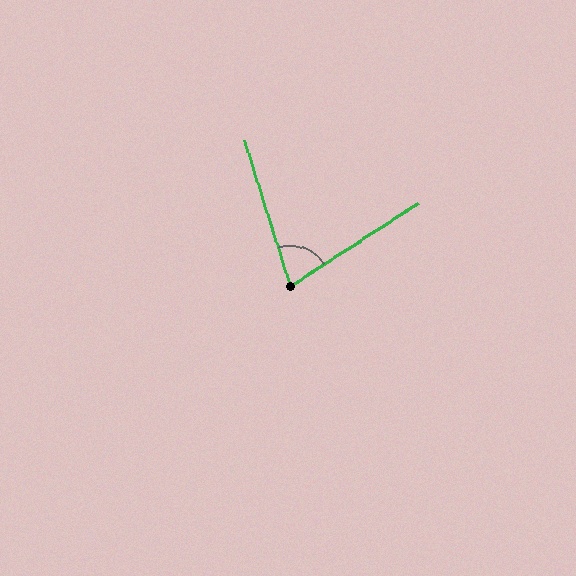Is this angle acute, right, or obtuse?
It is acute.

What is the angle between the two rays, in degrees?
Approximately 75 degrees.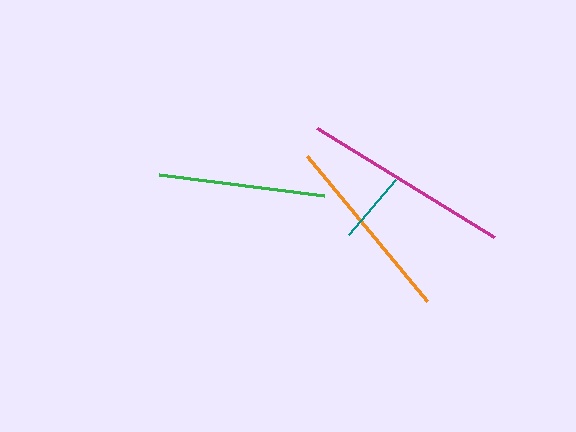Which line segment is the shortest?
The teal line is the shortest at approximately 73 pixels.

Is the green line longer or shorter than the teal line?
The green line is longer than the teal line.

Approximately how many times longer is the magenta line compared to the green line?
The magenta line is approximately 1.3 times the length of the green line.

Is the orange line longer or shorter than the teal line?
The orange line is longer than the teal line.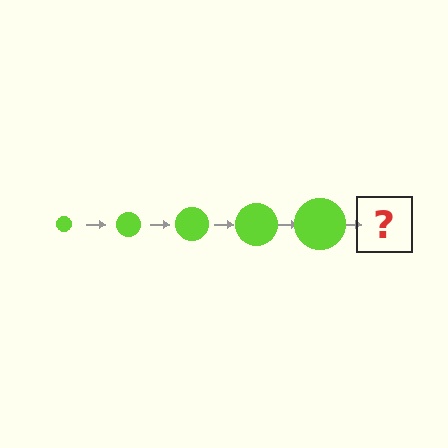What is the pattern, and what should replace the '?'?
The pattern is that the circle gets progressively larger each step. The '?' should be a lime circle, larger than the previous one.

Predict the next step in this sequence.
The next step is a lime circle, larger than the previous one.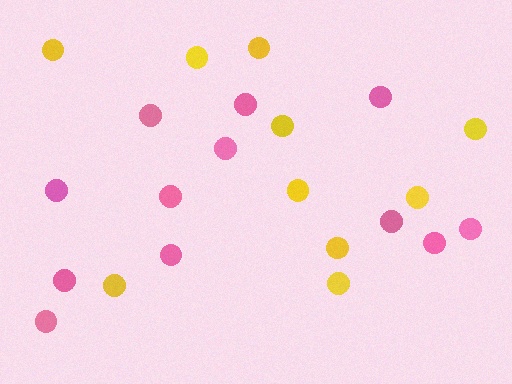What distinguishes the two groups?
There are 2 groups: one group of pink circles (12) and one group of yellow circles (10).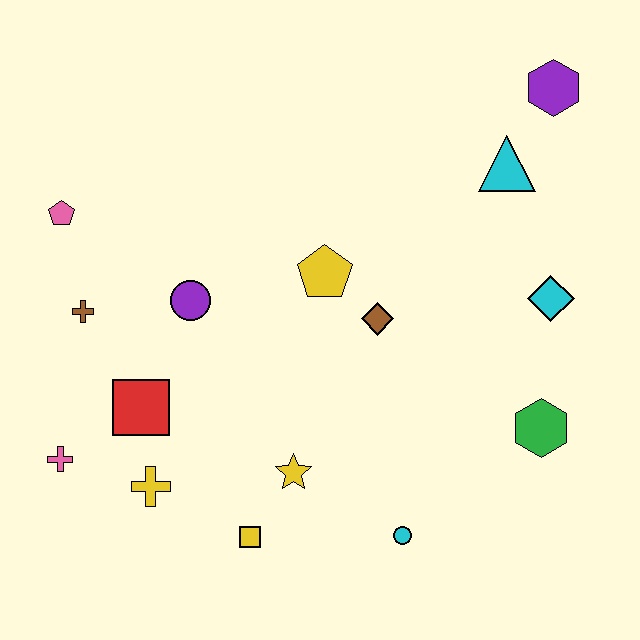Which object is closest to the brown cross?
The pink pentagon is closest to the brown cross.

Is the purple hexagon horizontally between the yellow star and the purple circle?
No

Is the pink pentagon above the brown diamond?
Yes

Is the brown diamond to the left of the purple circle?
No